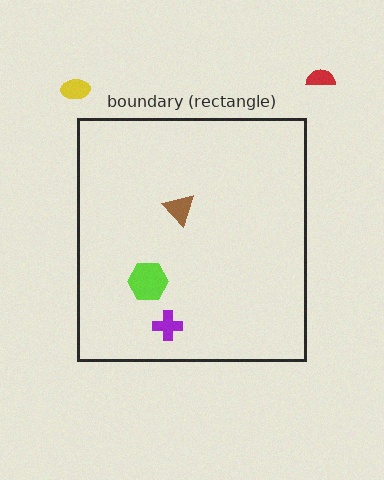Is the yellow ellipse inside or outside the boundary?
Outside.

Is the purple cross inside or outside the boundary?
Inside.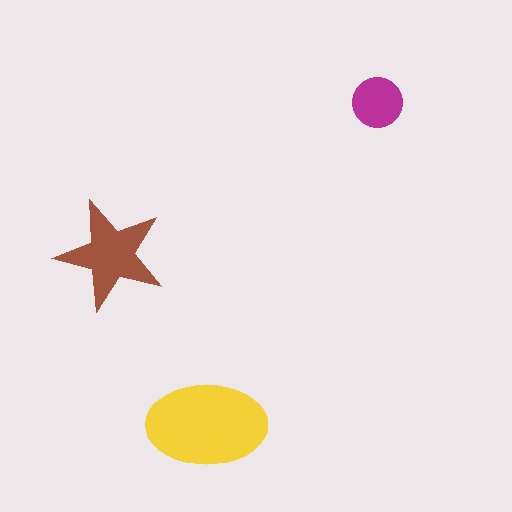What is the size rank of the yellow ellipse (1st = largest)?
1st.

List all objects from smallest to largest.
The magenta circle, the brown star, the yellow ellipse.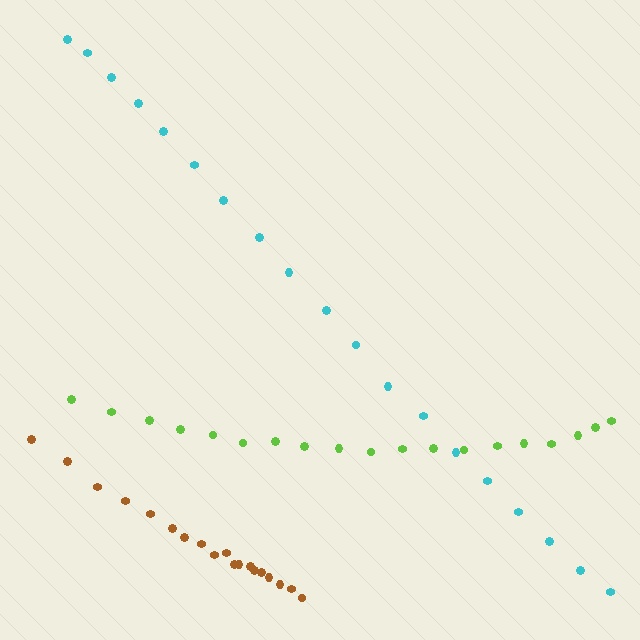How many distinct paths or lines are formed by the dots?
There are 3 distinct paths.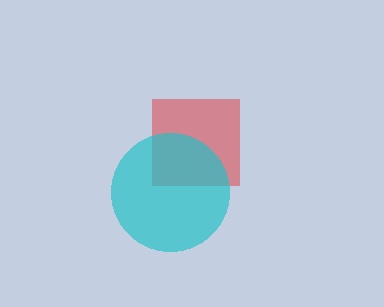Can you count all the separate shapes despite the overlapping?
Yes, there are 2 separate shapes.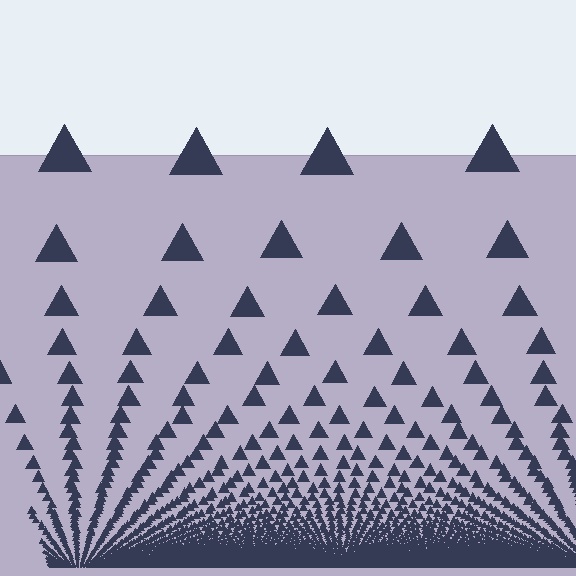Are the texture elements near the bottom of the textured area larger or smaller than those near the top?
Smaller. The gradient is inverted — elements near the bottom are smaller and denser.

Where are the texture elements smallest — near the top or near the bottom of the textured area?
Near the bottom.